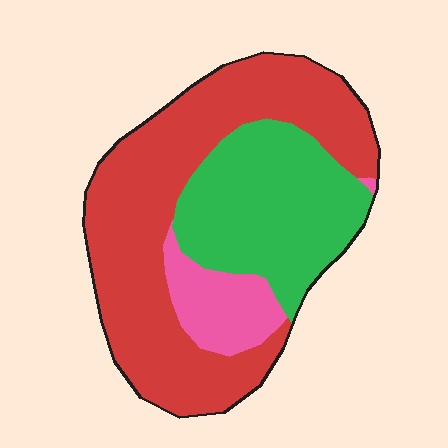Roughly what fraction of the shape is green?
Green covers roughly 35% of the shape.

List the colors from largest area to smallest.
From largest to smallest: red, green, pink.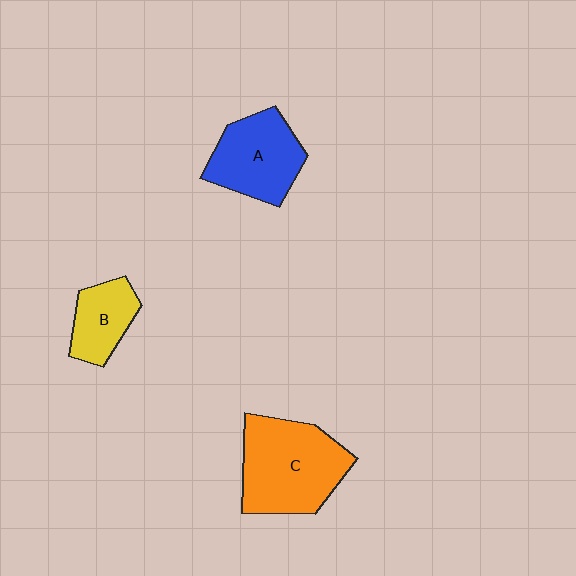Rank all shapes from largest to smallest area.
From largest to smallest: C (orange), A (blue), B (yellow).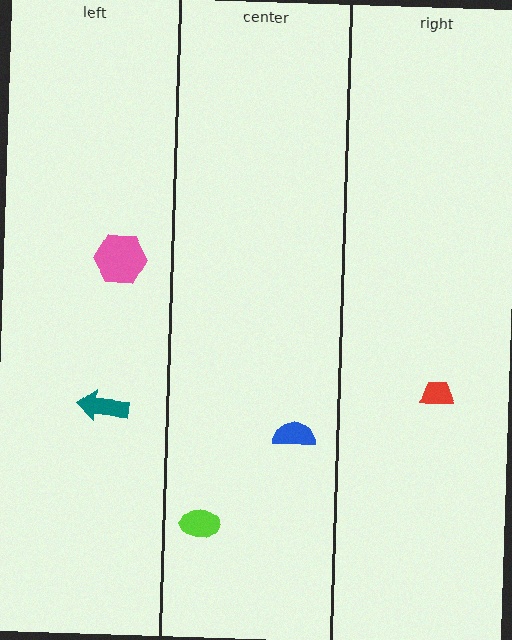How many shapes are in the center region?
2.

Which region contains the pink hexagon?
The left region.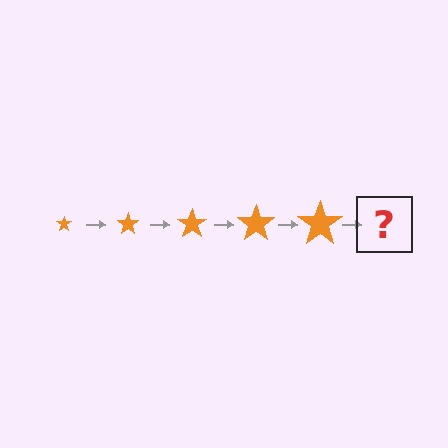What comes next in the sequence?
The next element should be an orange star, larger than the previous one.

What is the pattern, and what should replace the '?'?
The pattern is that the star gets progressively larger each step. The '?' should be an orange star, larger than the previous one.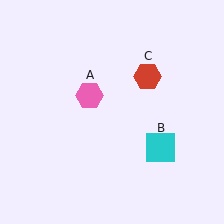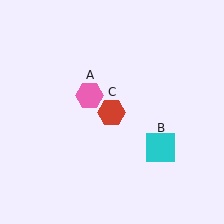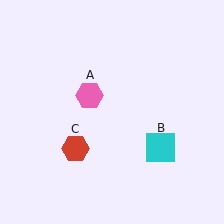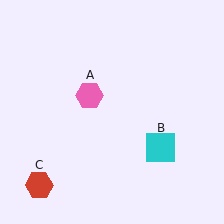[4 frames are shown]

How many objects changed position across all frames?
1 object changed position: red hexagon (object C).